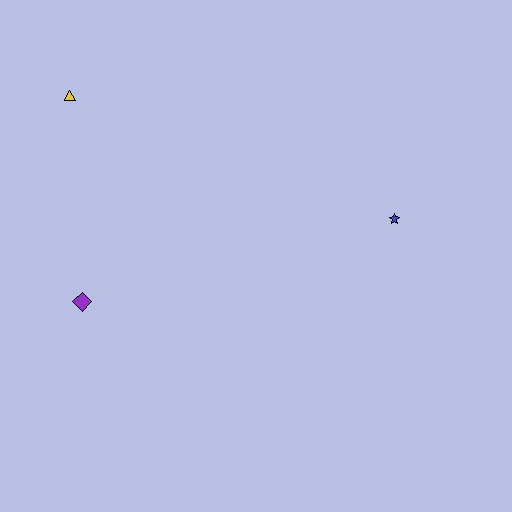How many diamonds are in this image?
There is 1 diamond.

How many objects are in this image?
There are 3 objects.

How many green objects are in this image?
There are no green objects.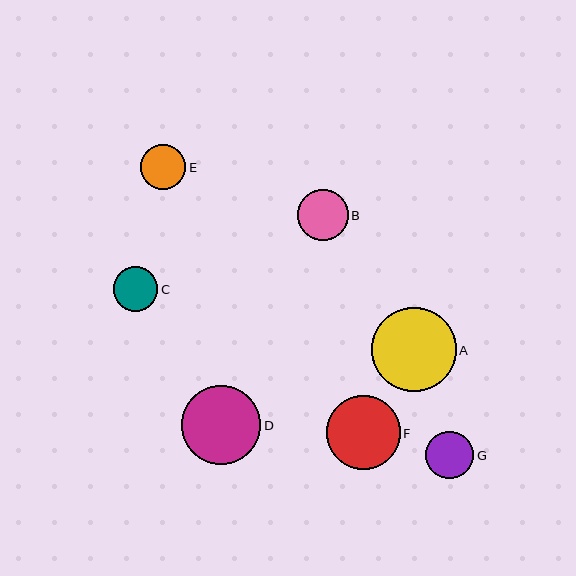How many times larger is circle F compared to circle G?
Circle F is approximately 1.5 times the size of circle G.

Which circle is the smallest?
Circle C is the smallest with a size of approximately 44 pixels.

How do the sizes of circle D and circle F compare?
Circle D and circle F are approximately the same size.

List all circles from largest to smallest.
From largest to smallest: A, D, F, B, G, E, C.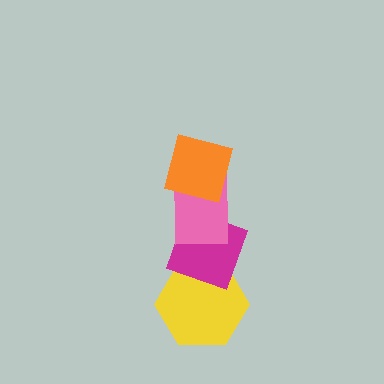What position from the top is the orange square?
The orange square is 1st from the top.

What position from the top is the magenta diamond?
The magenta diamond is 3rd from the top.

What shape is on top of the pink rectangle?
The orange square is on top of the pink rectangle.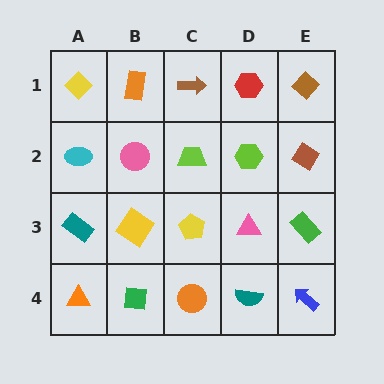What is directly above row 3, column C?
A lime trapezoid.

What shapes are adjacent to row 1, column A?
A cyan ellipse (row 2, column A), an orange rectangle (row 1, column B).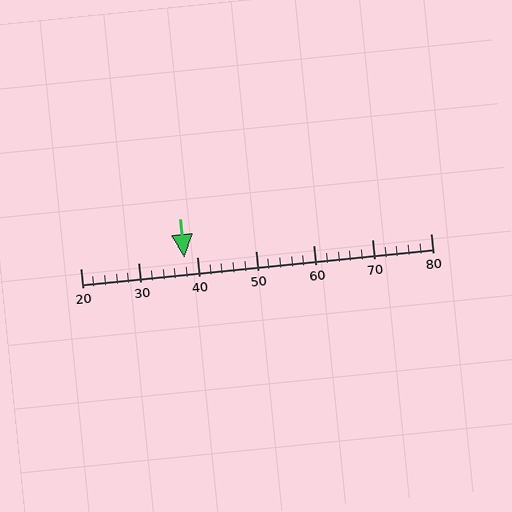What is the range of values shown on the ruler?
The ruler shows values from 20 to 80.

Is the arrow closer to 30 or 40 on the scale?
The arrow is closer to 40.